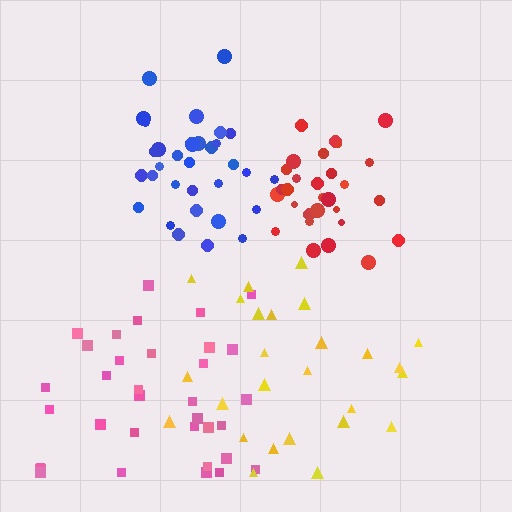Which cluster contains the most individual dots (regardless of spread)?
Pink (34).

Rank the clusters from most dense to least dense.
red, blue, pink, yellow.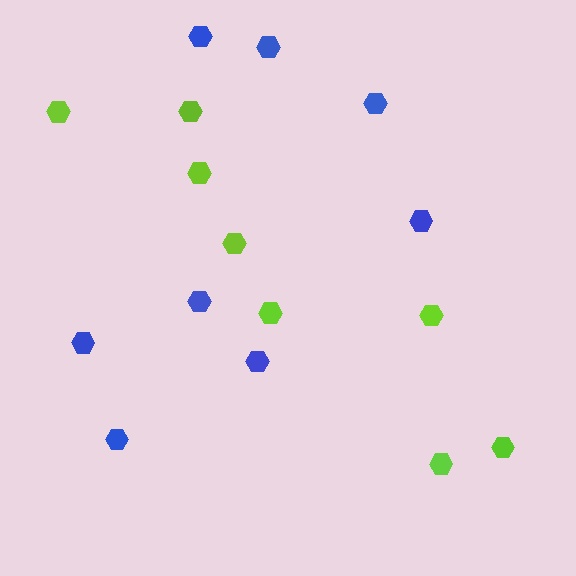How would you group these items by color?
There are 2 groups: one group of lime hexagons (8) and one group of blue hexagons (8).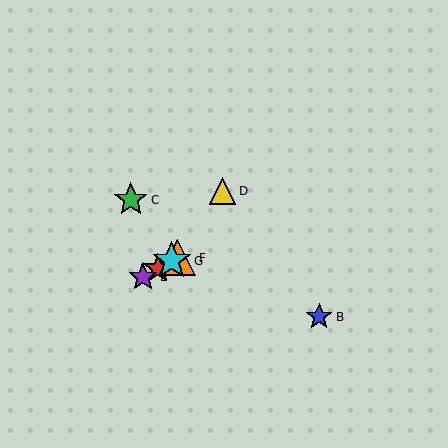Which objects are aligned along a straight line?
Objects A, E, F, G are aligned along a straight line.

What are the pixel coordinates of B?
Object B is at (319, 317).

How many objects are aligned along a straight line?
4 objects (A, E, F, G) are aligned along a straight line.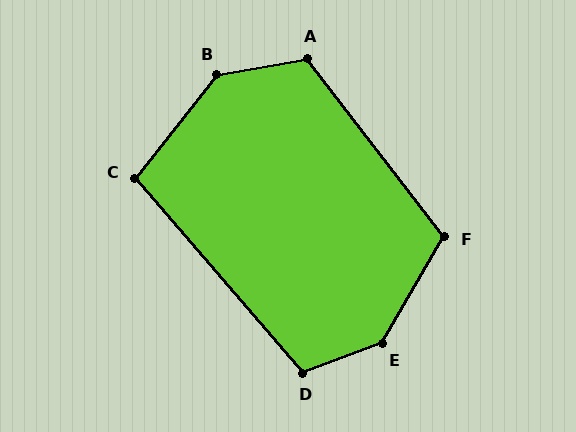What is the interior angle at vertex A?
Approximately 118 degrees (obtuse).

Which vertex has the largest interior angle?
E, at approximately 141 degrees.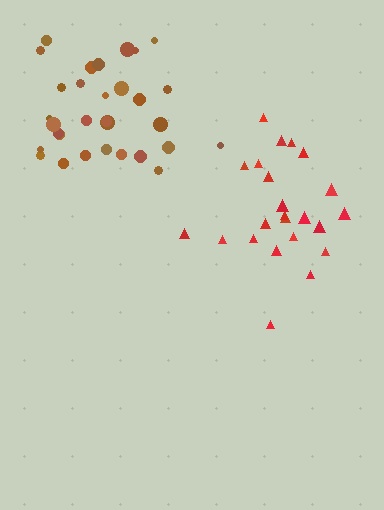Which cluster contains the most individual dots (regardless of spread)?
Brown (31).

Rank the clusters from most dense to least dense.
brown, red.